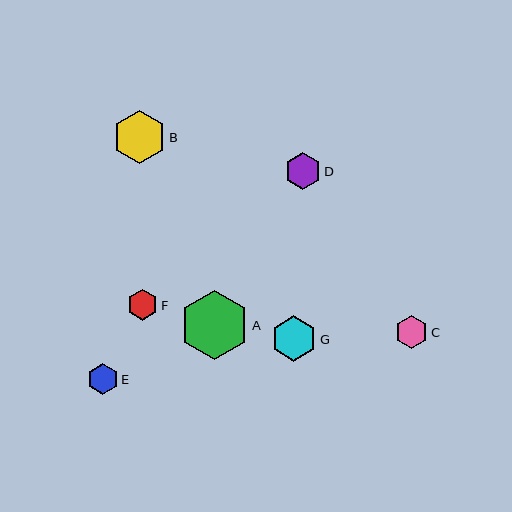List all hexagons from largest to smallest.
From largest to smallest: A, B, G, D, C, E, F.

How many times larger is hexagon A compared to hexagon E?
Hexagon A is approximately 2.2 times the size of hexagon E.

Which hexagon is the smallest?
Hexagon F is the smallest with a size of approximately 31 pixels.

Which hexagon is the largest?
Hexagon A is the largest with a size of approximately 69 pixels.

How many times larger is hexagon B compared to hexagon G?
Hexagon B is approximately 1.2 times the size of hexagon G.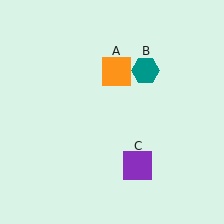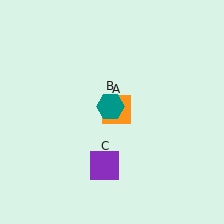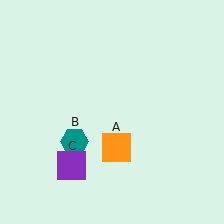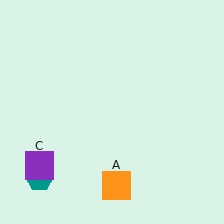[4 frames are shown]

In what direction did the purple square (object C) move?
The purple square (object C) moved left.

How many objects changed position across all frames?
3 objects changed position: orange square (object A), teal hexagon (object B), purple square (object C).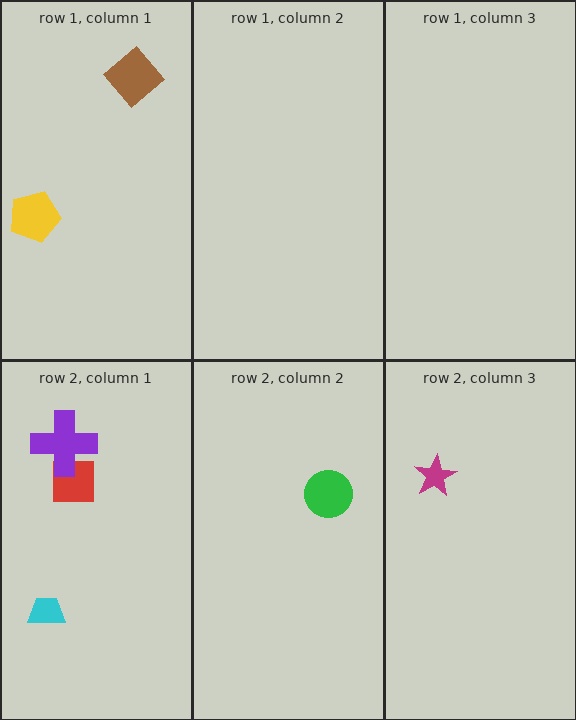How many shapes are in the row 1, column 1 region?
2.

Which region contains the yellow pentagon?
The row 1, column 1 region.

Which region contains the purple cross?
The row 2, column 1 region.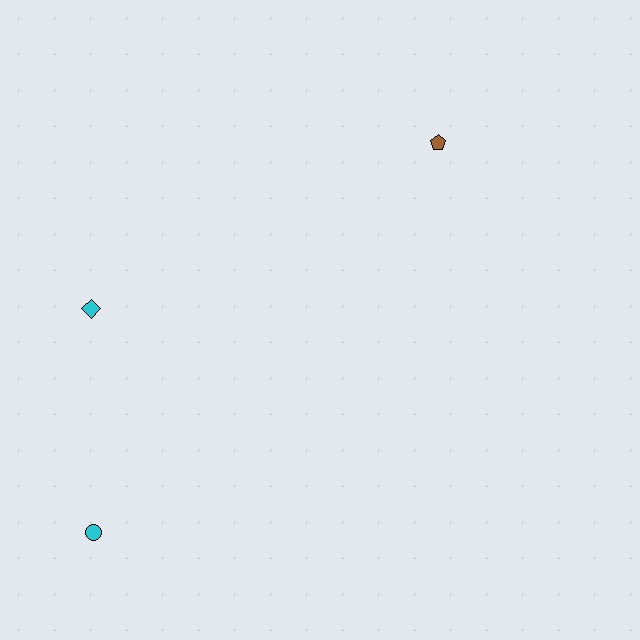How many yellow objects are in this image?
There are no yellow objects.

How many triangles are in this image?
There are no triangles.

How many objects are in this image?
There are 3 objects.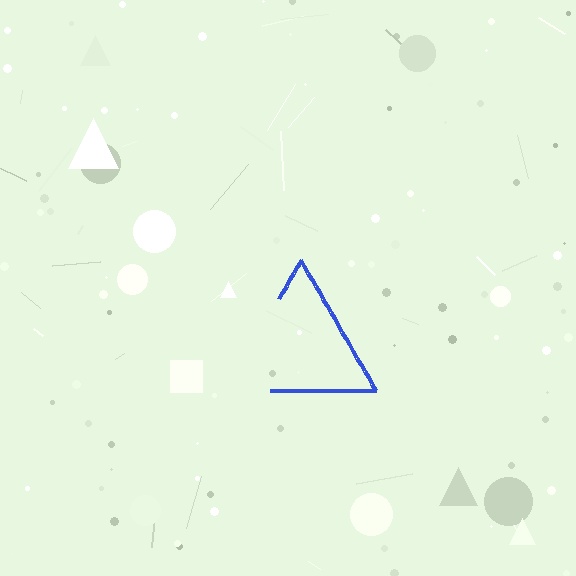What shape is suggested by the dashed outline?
The dashed outline suggests a triangle.